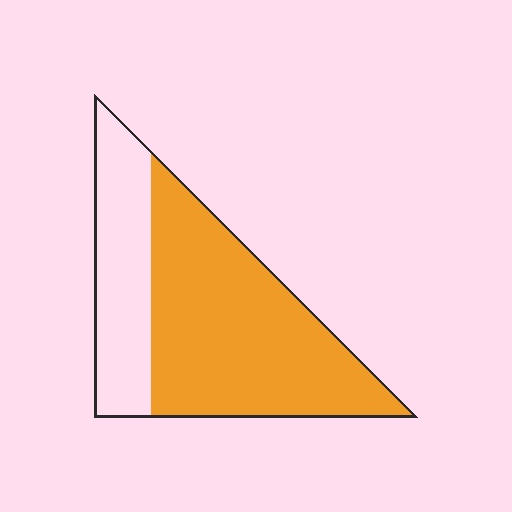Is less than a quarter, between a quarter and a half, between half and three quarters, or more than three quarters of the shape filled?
Between half and three quarters.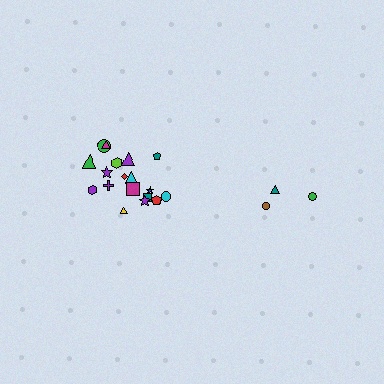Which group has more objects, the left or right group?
The left group.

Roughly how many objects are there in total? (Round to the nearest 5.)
Roughly 20 objects in total.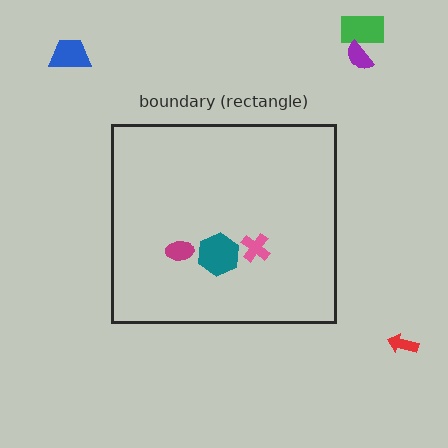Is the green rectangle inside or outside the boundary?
Outside.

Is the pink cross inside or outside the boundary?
Inside.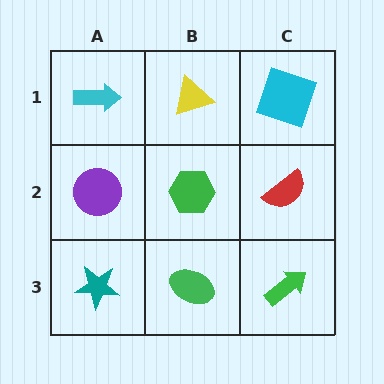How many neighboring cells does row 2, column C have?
3.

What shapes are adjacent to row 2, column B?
A yellow triangle (row 1, column B), a green ellipse (row 3, column B), a purple circle (row 2, column A), a red semicircle (row 2, column C).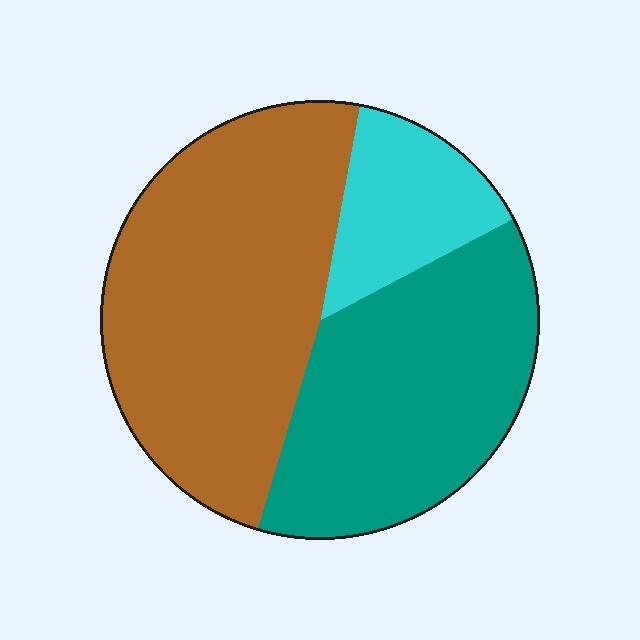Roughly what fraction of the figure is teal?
Teal covers roughly 35% of the figure.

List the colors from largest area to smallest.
From largest to smallest: brown, teal, cyan.